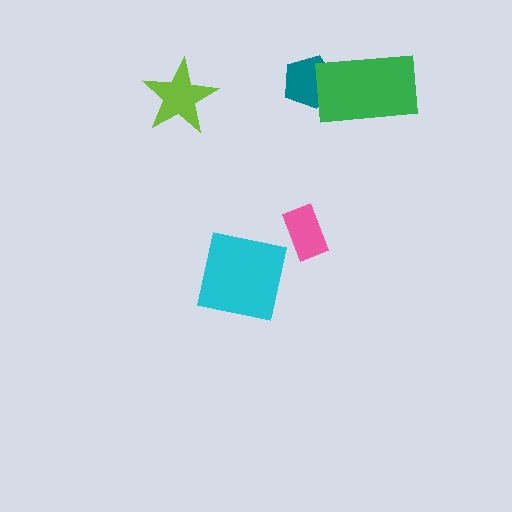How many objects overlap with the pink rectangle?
0 objects overlap with the pink rectangle.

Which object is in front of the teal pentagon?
The green rectangle is in front of the teal pentagon.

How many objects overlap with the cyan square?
0 objects overlap with the cyan square.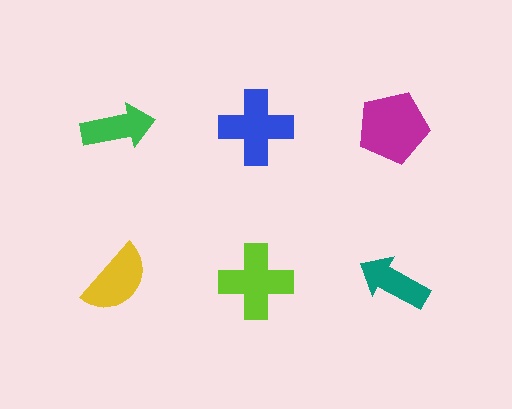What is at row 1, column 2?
A blue cross.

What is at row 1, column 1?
A green arrow.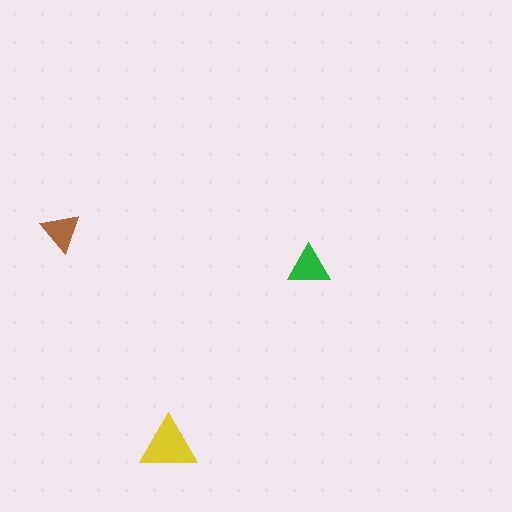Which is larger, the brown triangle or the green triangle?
The green one.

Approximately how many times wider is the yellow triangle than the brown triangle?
About 1.5 times wider.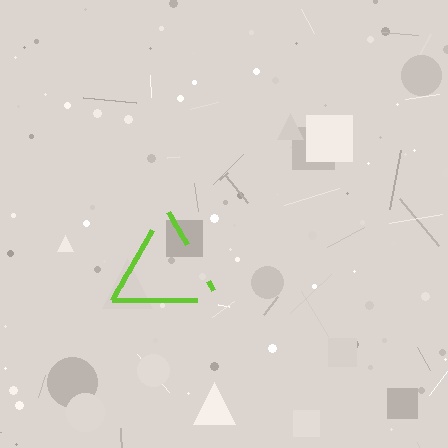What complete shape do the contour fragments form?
The contour fragments form a triangle.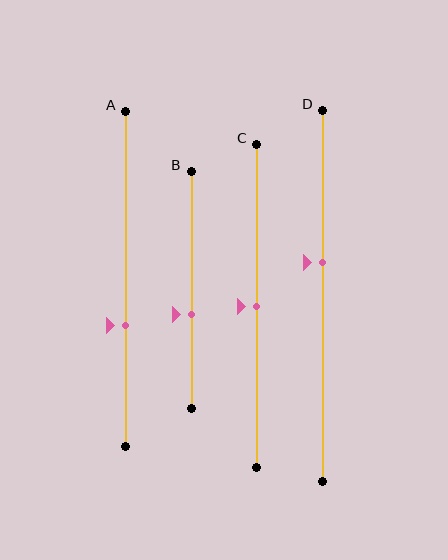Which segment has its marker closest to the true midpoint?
Segment C has its marker closest to the true midpoint.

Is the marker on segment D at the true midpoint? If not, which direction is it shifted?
No, the marker on segment D is shifted upward by about 9% of the segment length.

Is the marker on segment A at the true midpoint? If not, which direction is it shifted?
No, the marker on segment A is shifted downward by about 14% of the segment length.